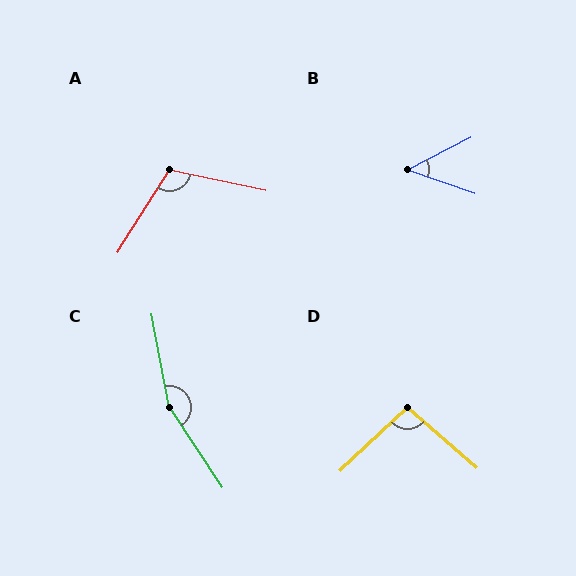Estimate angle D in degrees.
Approximately 96 degrees.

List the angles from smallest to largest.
B (46°), D (96°), A (111°), C (157°).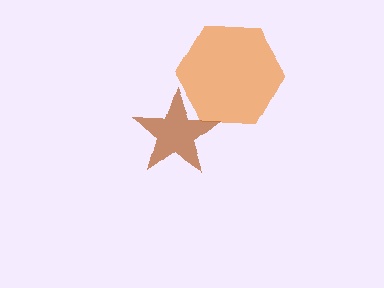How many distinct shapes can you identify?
There are 2 distinct shapes: an orange hexagon, a brown star.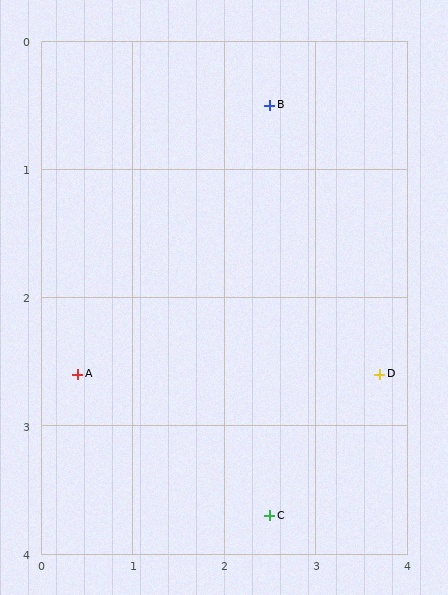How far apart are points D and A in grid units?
Points D and A are about 3.3 grid units apart.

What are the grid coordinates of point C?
Point C is at approximately (2.5, 3.7).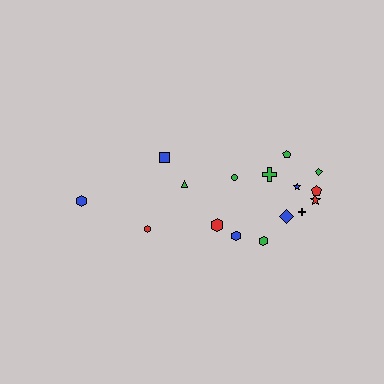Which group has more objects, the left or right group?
The right group.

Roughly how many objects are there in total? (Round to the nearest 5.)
Roughly 15 objects in total.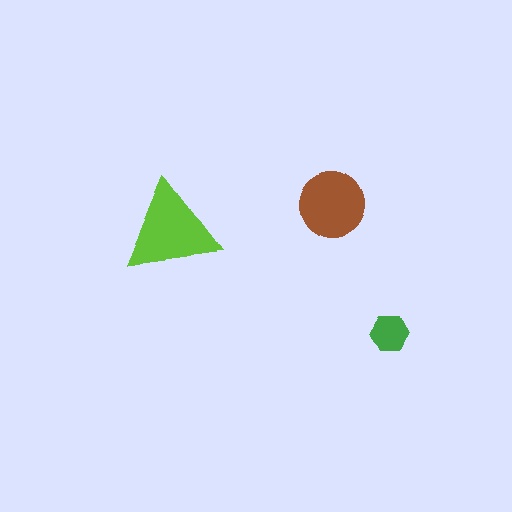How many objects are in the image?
There are 3 objects in the image.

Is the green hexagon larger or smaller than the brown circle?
Smaller.